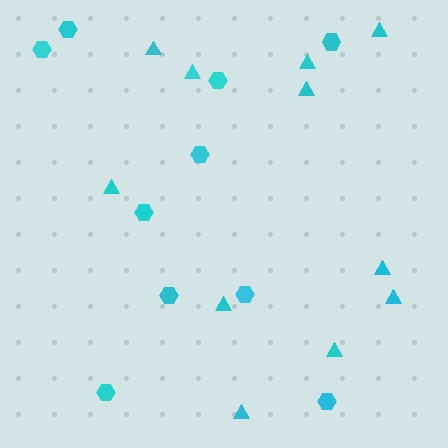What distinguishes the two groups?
There are 2 groups: one group of hexagons (10) and one group of triangles (11).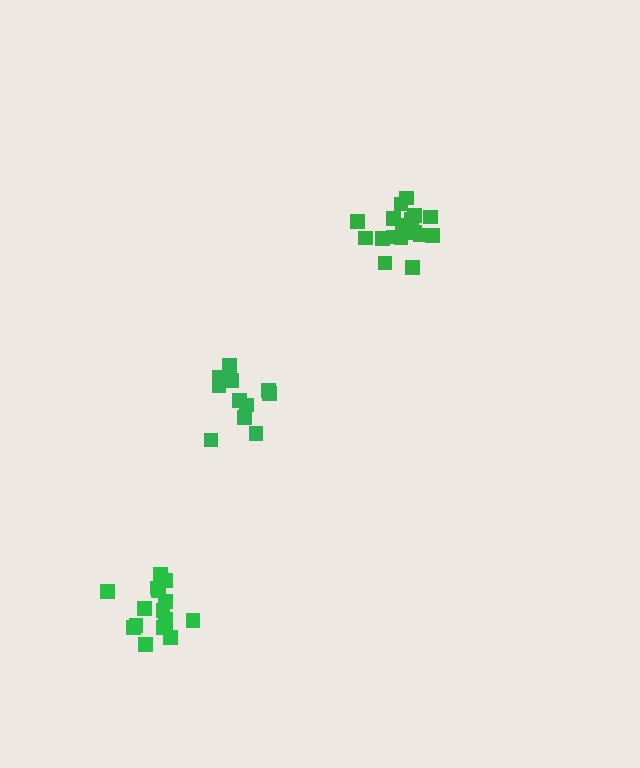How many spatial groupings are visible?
There are 3 spatial groupings.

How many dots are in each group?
Group 1: 16 dots, Group 2: 17 dots, Group 3: 11 dots (44 total).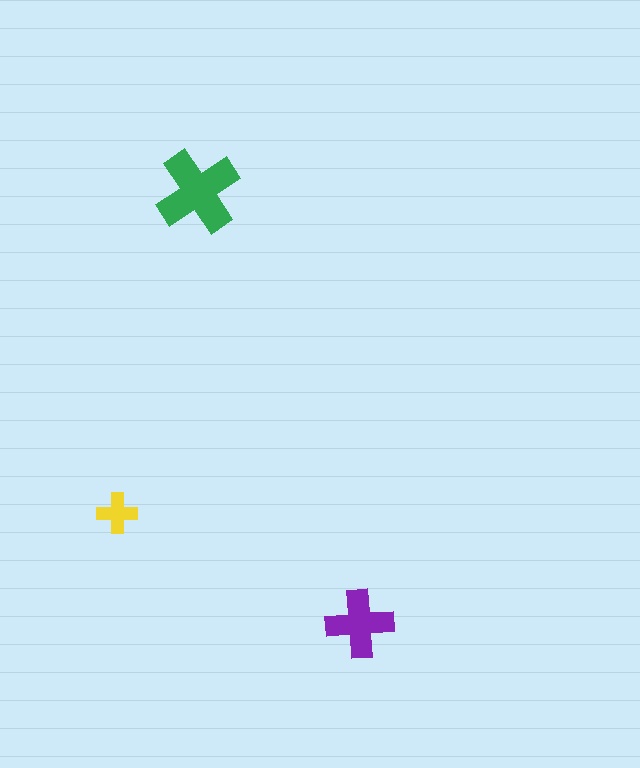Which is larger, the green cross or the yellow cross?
The green one.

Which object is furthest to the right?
The purple cross is rightmost.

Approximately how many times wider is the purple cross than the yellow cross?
About 1.5 times wider.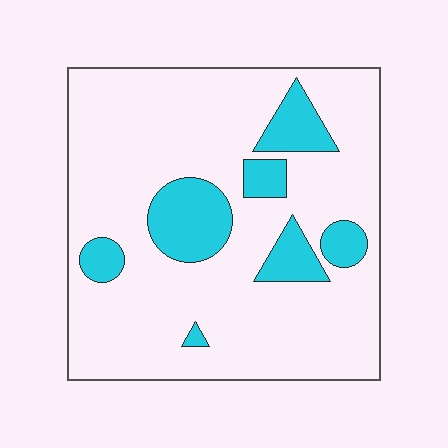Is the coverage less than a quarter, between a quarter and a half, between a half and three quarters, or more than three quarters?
Less than a quarter.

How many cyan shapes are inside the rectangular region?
7.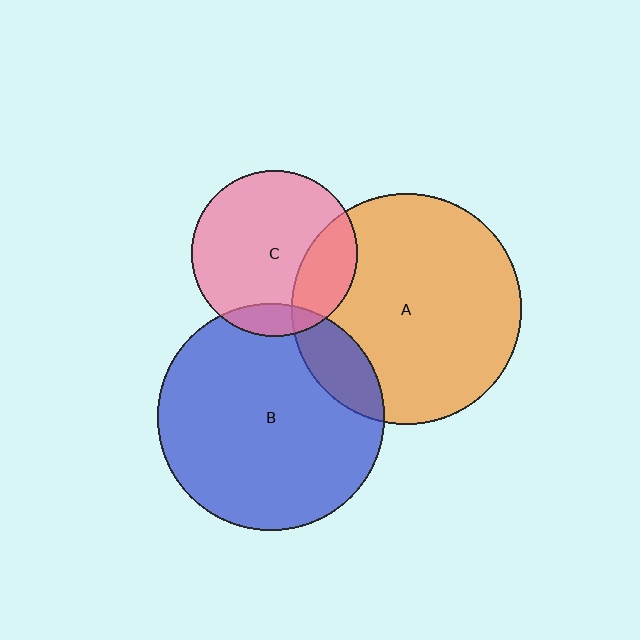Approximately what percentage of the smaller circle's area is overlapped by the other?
Approximately 10%.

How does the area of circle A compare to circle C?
Approximately 1.9 times.